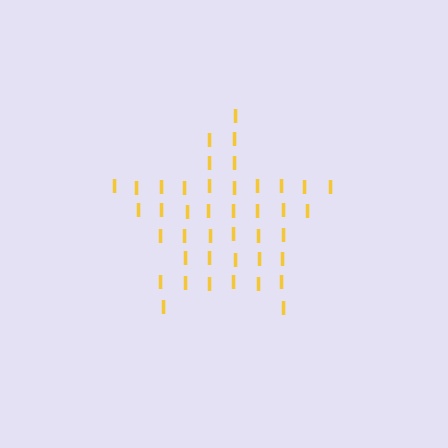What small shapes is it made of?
It is made of small letter I's.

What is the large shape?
The large shape is a star.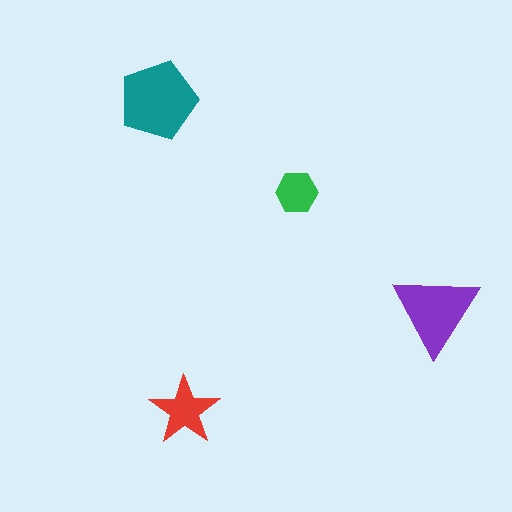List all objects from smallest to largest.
The green hexagon, the red star, the purple triangle, the teal pentagon.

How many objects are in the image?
There are 4 objects in the image.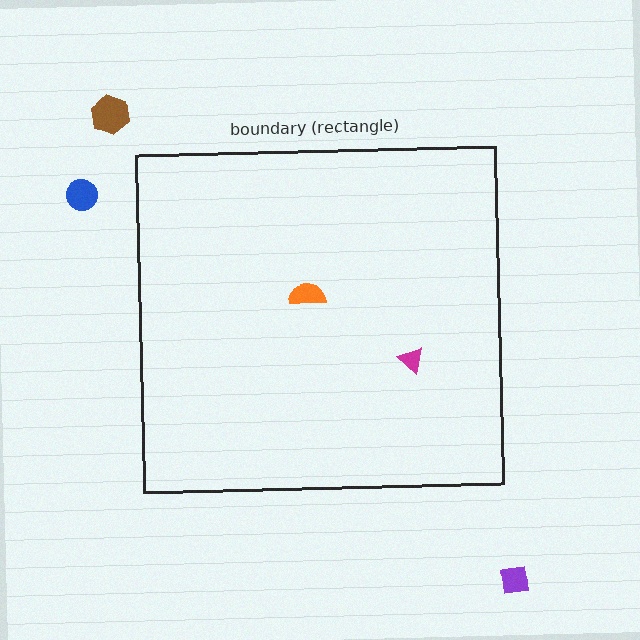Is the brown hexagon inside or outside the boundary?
Outside.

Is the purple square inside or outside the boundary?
Outside.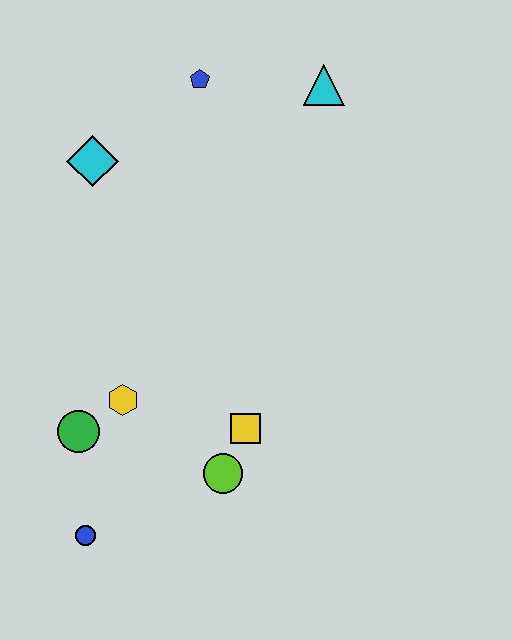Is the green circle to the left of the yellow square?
Yes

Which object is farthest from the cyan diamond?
The blue circle is farthest from the cyan diamond.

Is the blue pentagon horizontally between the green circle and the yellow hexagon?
No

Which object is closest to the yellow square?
The lime circle is closest to the yellow square.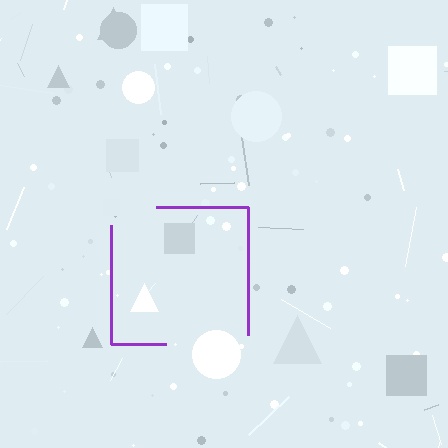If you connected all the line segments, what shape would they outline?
They would outline a square.